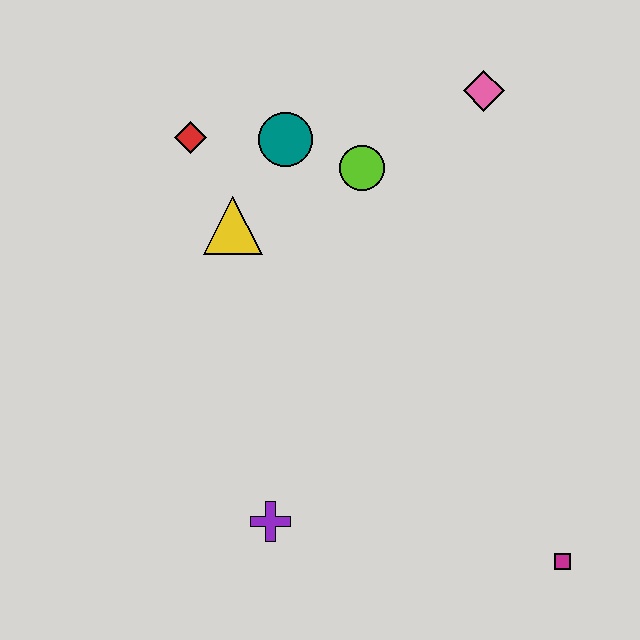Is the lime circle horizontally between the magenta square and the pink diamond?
No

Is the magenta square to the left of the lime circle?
No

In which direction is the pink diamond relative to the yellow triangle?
The pink diamond is to the right of the yellow triangle.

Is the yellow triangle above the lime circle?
No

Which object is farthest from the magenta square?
The red diamond is farthest from the magenta square.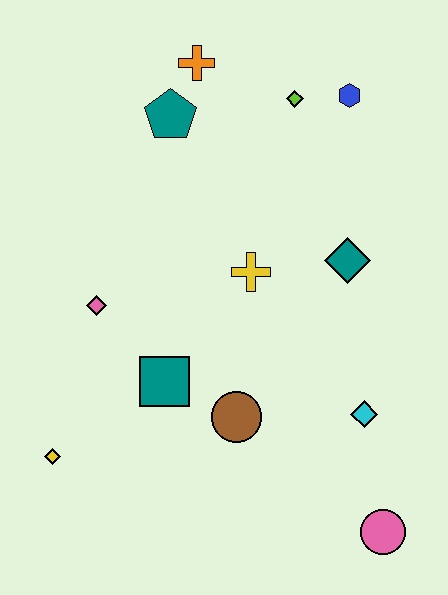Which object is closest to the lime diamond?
The blue hexagon is closest to the lime diamond.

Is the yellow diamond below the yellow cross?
Yes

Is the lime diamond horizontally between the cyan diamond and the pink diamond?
Yes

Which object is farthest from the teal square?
The blue hexagon is farthest from the teal square.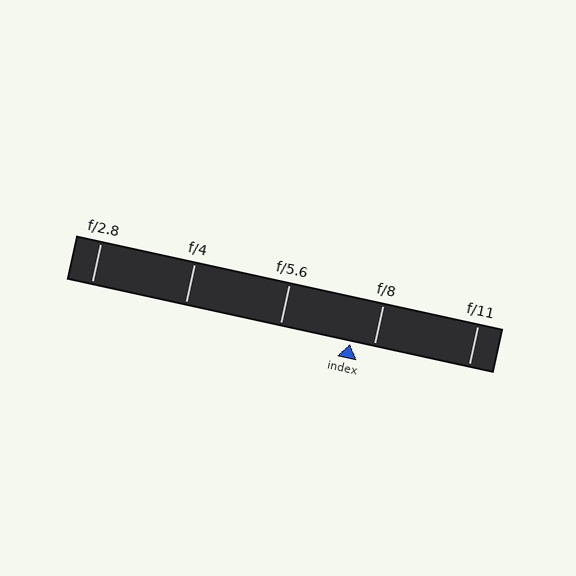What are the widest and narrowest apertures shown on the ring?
The widest aperture shown is f/2.8 and the narrowest is f/11.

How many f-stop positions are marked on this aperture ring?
There are 5 f-stop positions marked.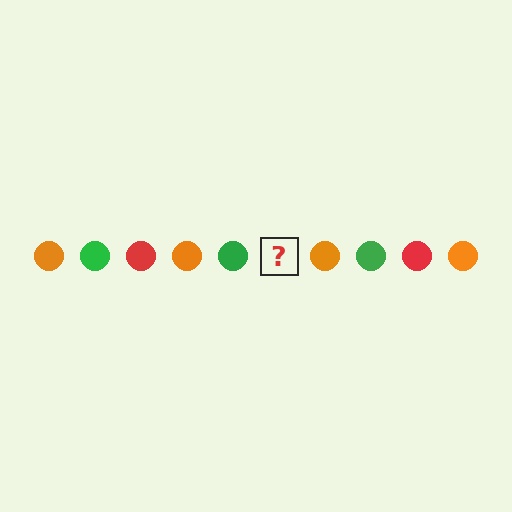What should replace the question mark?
The question mark should be replaced with a red circle.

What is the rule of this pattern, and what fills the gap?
The rule is that the pattern cycles through orange, green, red circles. The gap should be filled with a red circle.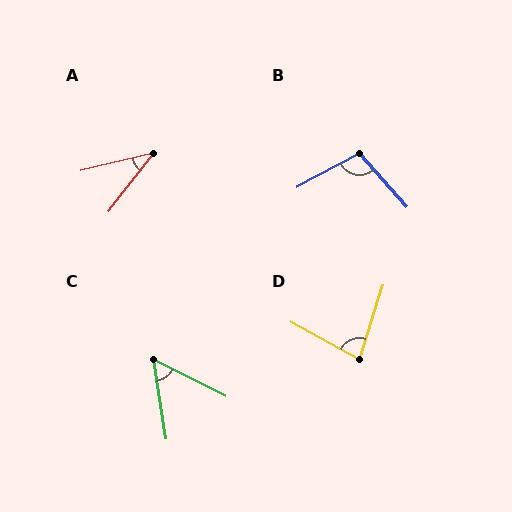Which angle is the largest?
B, at approximately 103 degrees.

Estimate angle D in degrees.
Approximately 79 degrees.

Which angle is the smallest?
A, at approximately 39 degrees.